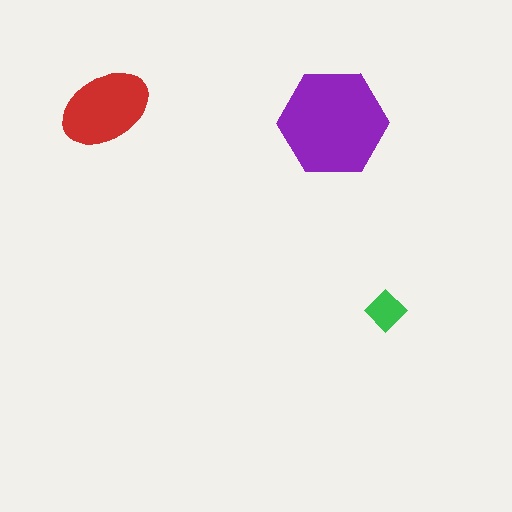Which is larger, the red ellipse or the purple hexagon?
The purple hexagon.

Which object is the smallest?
The green diamond.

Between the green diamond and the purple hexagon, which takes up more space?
The purple hexagon.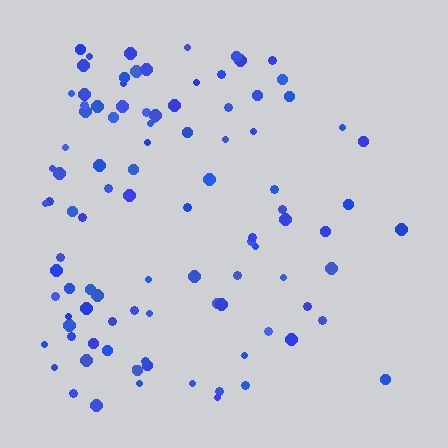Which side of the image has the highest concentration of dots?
The left.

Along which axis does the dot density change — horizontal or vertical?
Horizontal.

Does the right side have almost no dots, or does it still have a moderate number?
Still a moderate number, just noticeably fewer than the left.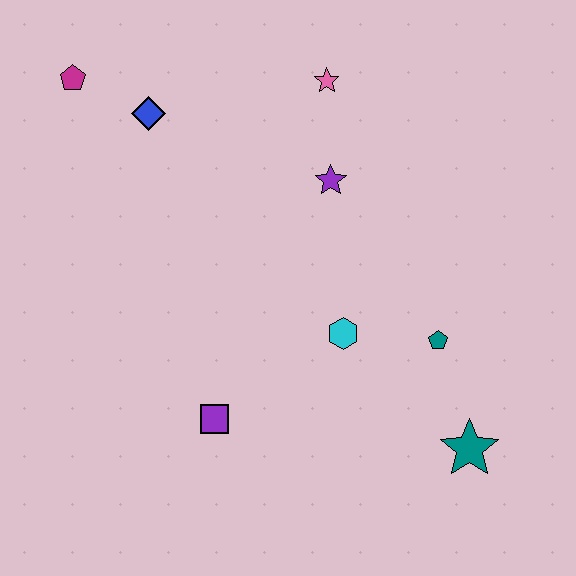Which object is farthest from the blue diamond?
The teal star is farthest from the blue diamond.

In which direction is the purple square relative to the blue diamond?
The purple square is below the blue diamond.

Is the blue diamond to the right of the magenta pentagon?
Yes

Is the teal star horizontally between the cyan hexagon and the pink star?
No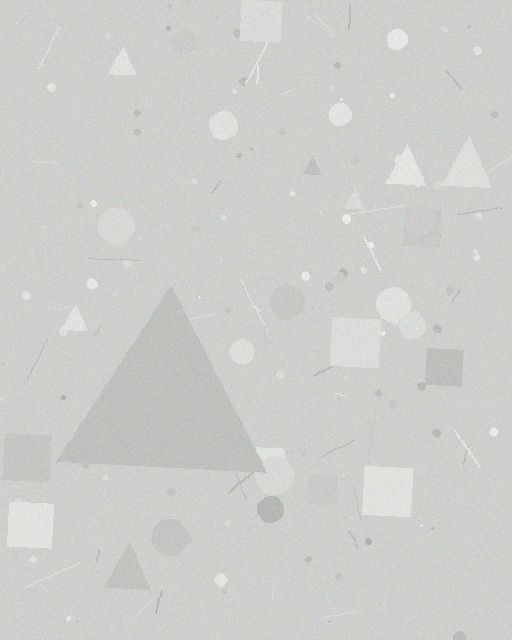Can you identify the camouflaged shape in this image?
The camouflaged shape is a triangle.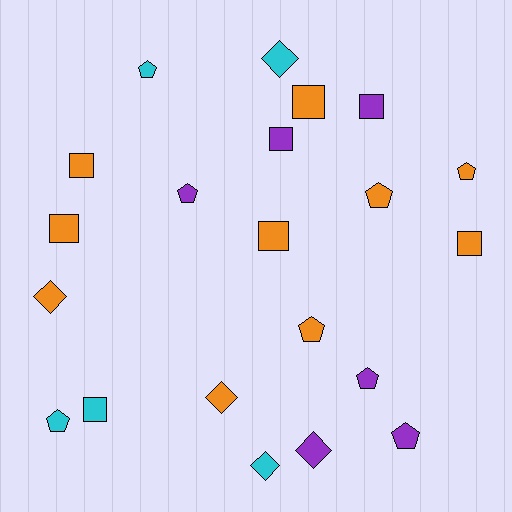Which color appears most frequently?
Orange, with 10 objects.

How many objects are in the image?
There are 21 objects.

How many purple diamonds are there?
There is 1 purple diamond.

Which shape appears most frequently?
Square, with 8 objects.